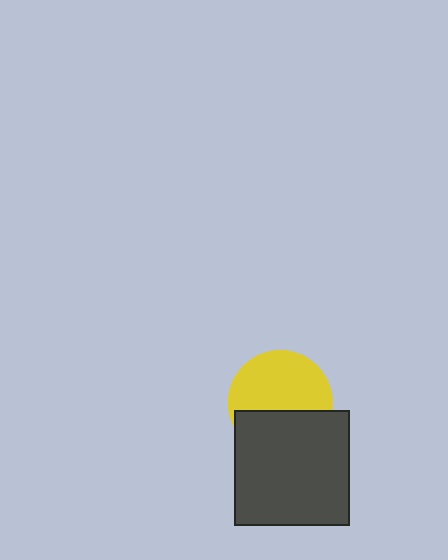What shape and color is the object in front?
The object in front is a dark gray square.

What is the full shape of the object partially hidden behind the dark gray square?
The partially hidden object is a yellow circle.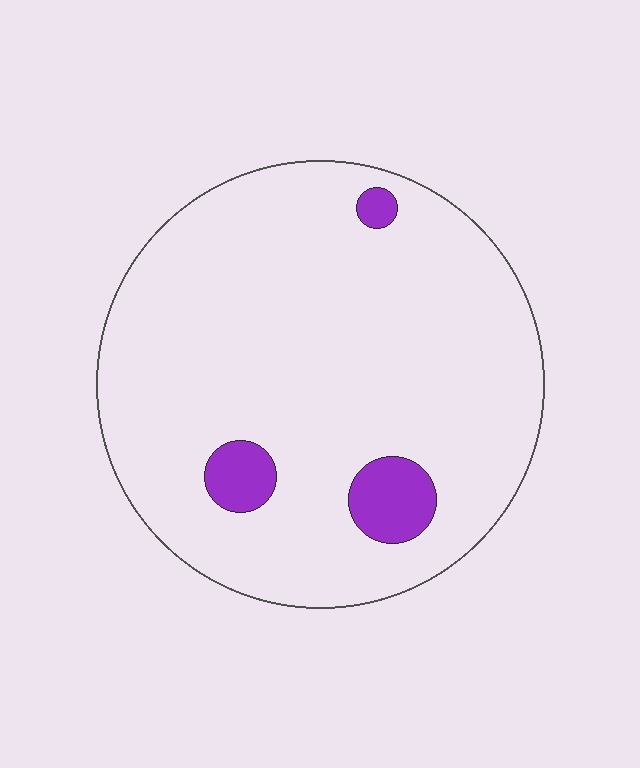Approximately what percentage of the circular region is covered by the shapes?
Approximately 5%.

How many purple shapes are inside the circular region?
3.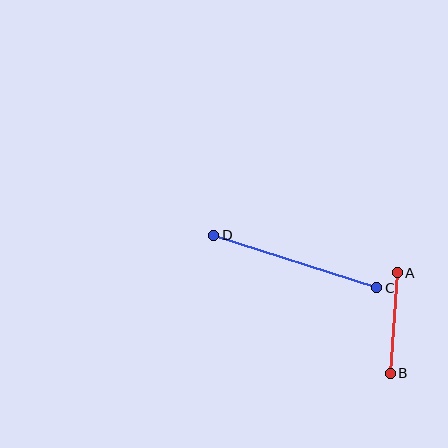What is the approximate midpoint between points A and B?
The midpoint is at approximately (394, 323) pixels.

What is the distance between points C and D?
The distance is approximately 171 pixels.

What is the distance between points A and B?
The distance is approximately 100 pixels.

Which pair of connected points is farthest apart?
Points C and D are farthest apart.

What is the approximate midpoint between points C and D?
The midpoint is at approximately (295, 261) pixels.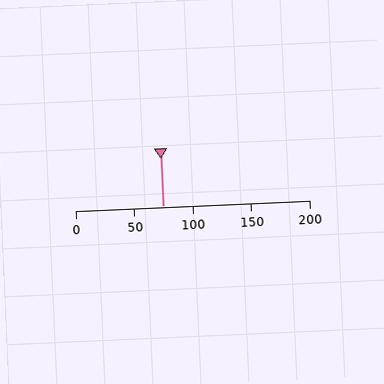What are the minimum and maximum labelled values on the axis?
The axis runs from 0 to 200.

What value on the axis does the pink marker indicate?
The marker indicates approximately 75.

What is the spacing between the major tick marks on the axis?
The major ticks are spaced 50 apart.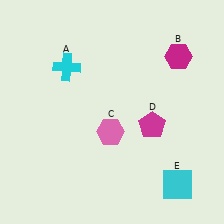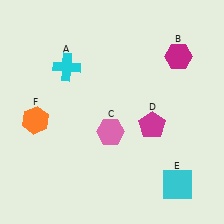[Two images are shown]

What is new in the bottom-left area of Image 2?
An orange hexagon (F) was added in the bottom-left area of Image 2.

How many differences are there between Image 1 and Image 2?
There is 1 difference between the two images.